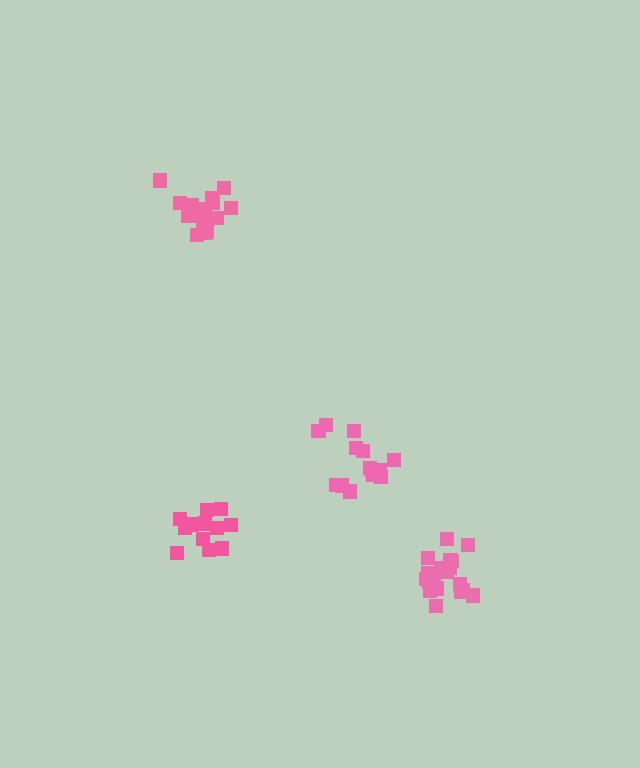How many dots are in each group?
Group 1: 19 dots, Group 2: 14 dots, Group 3: 16 dots, Group 4: 13 dots (62 total).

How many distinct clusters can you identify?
There are 4 distinct clusters.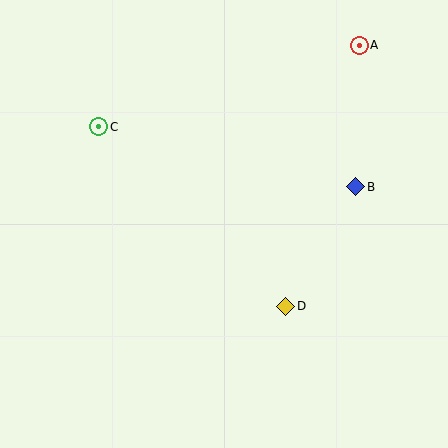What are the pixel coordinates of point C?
Point C is at (99, 127).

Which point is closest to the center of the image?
Point D at (286, 306) is closest to the center.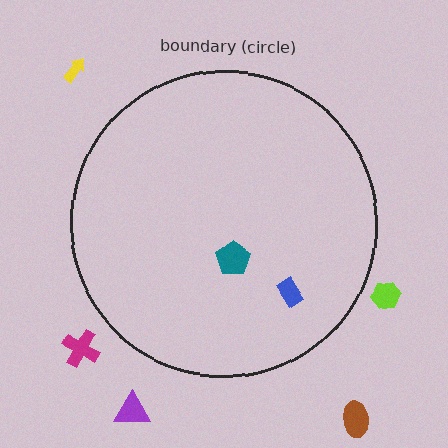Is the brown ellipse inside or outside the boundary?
Outside.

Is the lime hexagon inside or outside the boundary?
Outside.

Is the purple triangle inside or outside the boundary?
Outside.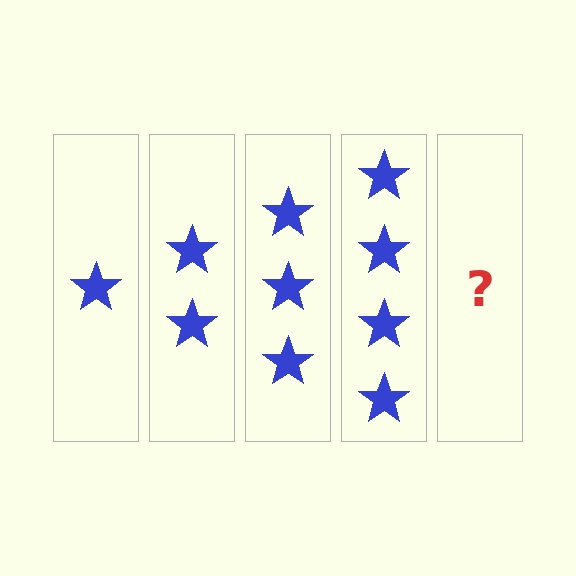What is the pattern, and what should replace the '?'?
The pattern is that each step adds one more star. The '?' should be 5 stars.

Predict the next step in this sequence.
The next step is 5 stars.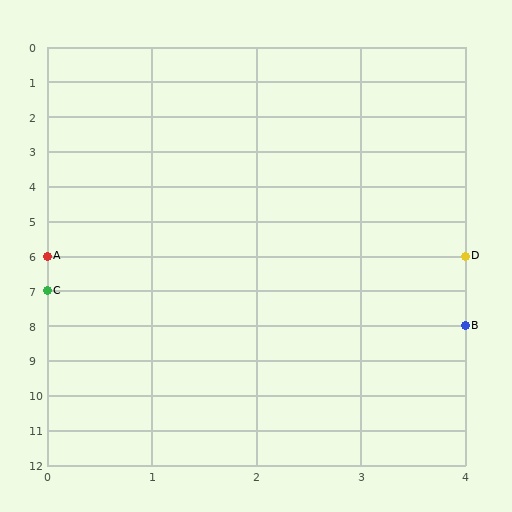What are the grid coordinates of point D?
Point D is at grid coordinates (4, 6).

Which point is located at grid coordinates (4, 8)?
Point B is at (4, 8).